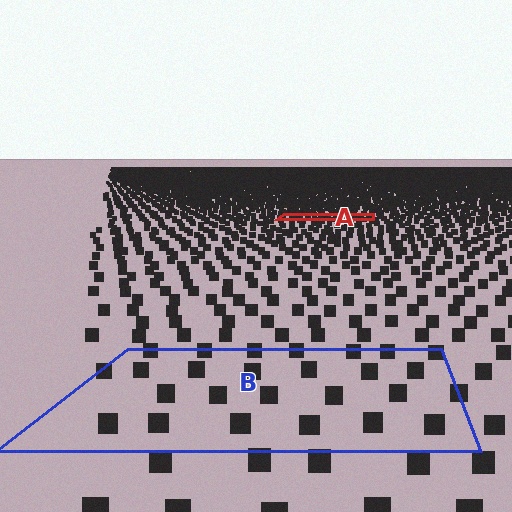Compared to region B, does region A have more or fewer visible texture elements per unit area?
Region A has more texture elements per unit area — they are packed more densely because it is farther away.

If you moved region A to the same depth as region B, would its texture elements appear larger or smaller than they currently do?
They would appear larger. At a closer depth, the same texture elements are projected at a bigger on-screen size.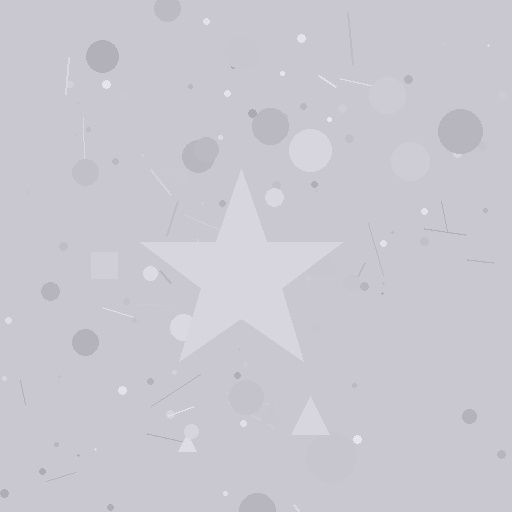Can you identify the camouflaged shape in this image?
The camouflaged shape is a star.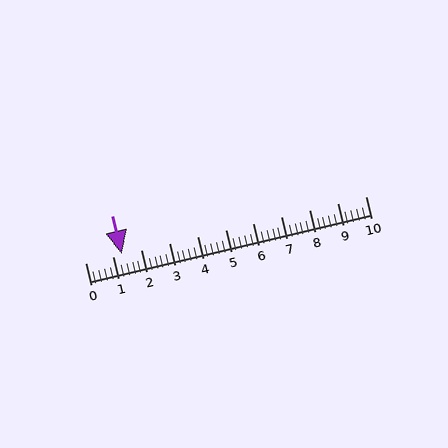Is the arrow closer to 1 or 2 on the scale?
The arrow is closer to 1.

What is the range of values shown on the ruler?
The ruler shows values from 0 to 10.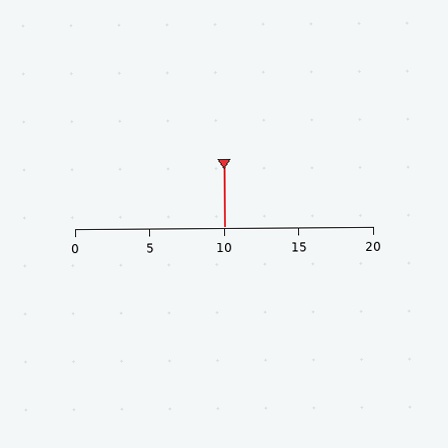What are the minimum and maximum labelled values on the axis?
The axis runs from 0 to 20.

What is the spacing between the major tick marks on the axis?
The major ticks are spaced 5 apart.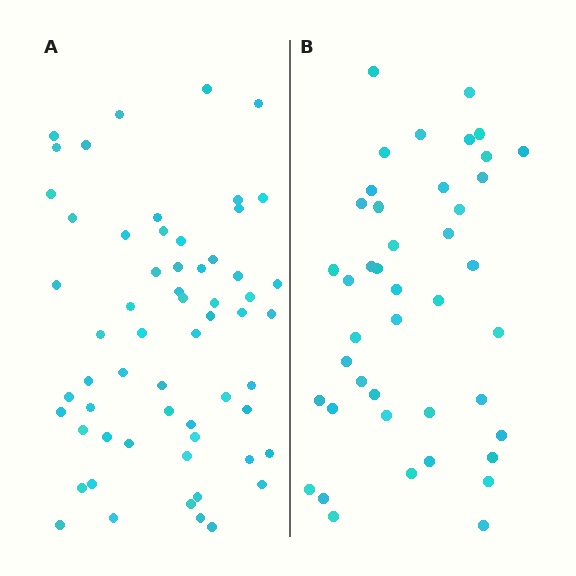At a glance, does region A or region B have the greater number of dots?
Region A (the left region) has more dots.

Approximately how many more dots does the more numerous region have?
Region A has approximately 15 more dots than region B.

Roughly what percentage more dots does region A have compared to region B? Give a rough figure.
About 40% more.